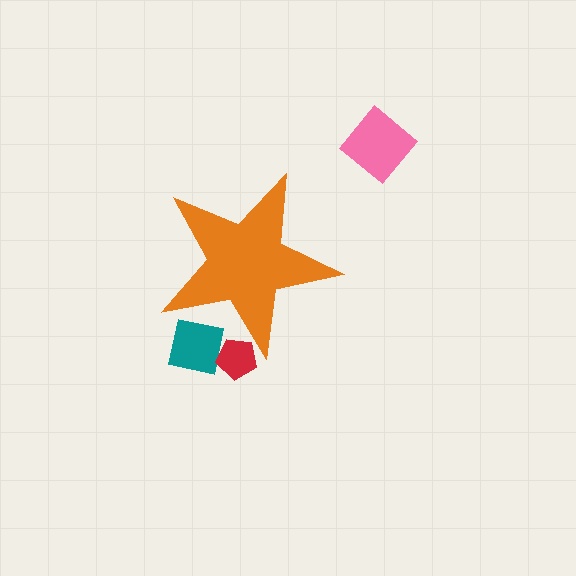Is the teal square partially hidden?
Yes, the teal square is partially hidden behind the orange star.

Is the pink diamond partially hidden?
No, the pink diamond is fully visible.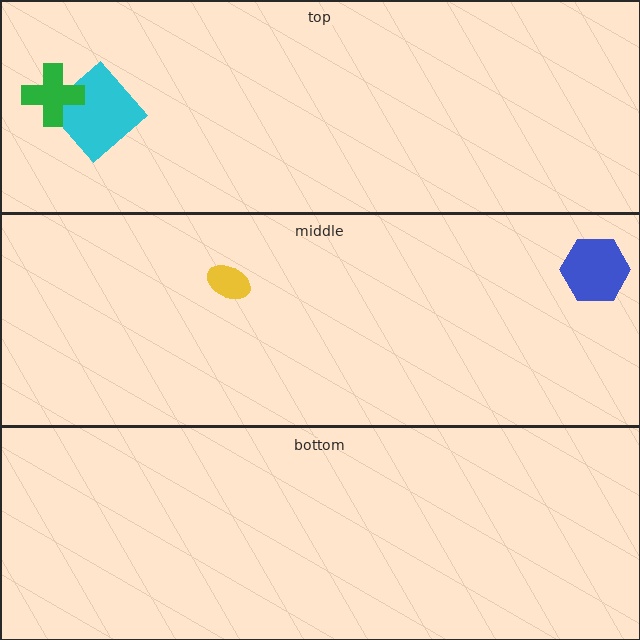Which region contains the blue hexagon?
The middle region.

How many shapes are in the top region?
2.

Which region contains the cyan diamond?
The top region.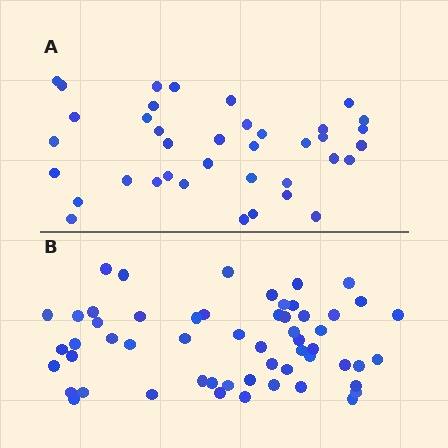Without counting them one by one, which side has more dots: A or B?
Region B (the bottom region) has more dots.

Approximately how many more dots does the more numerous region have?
Region B has approximately 20 more dots than region A.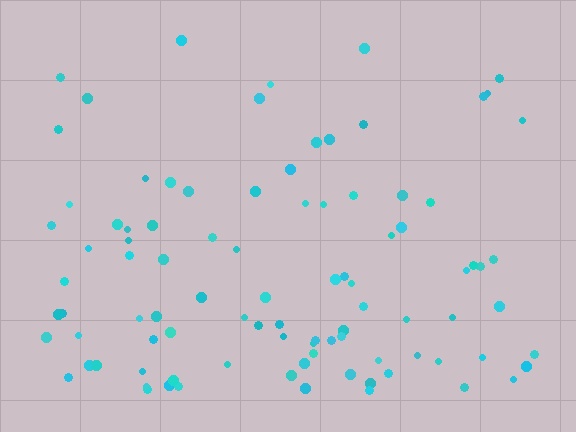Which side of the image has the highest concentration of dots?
The bottom.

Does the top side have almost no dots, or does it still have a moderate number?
Still a moderate number, just noticeably fewer than the bottom.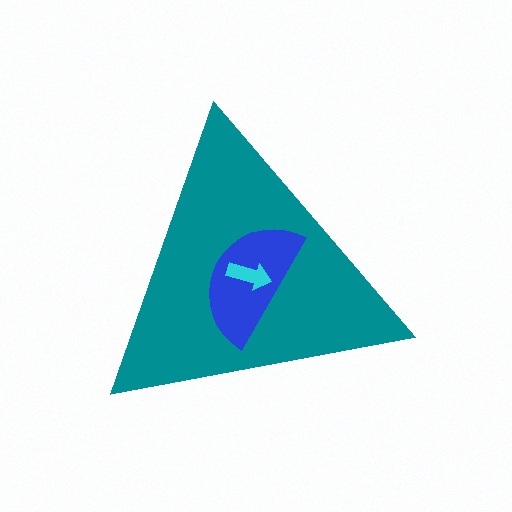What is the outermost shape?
The teal triangle.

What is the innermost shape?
The cyan arrow.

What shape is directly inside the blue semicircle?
The cyan arrow.